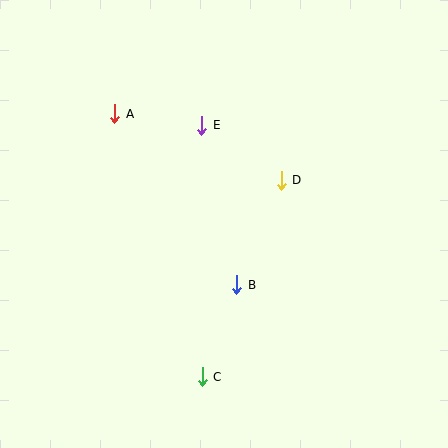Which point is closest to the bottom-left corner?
Point C is closest to the bottom-left corner.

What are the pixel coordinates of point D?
Point D is at (281, 180).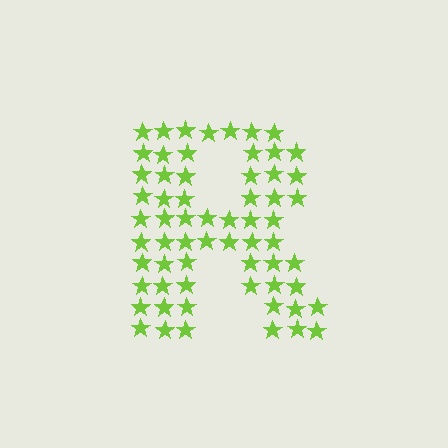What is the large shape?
The large shape is the letter R.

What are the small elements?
The small elements are stars.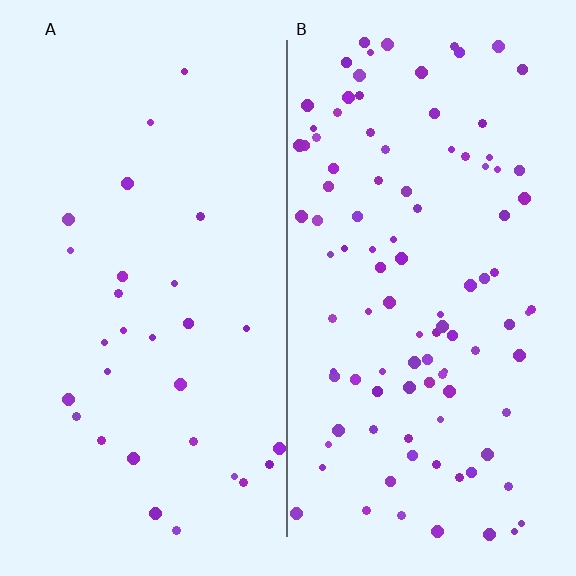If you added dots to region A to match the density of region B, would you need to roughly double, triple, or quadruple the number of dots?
Approximately triple.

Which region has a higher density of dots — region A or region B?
B (the right).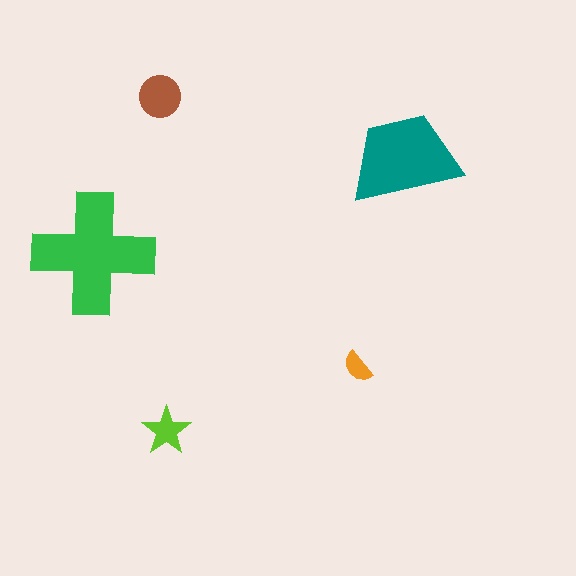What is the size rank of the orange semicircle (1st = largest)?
5th.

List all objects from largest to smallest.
The green cross, the teal trapezoid, the brown circle, the lime star, the orange semicircle.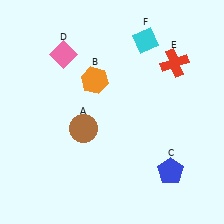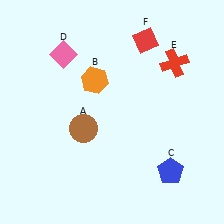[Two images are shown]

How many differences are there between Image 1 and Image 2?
There is 1 difference between the two images.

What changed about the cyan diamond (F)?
In Image 1, F is cyan. In Image 2, it changed to red.